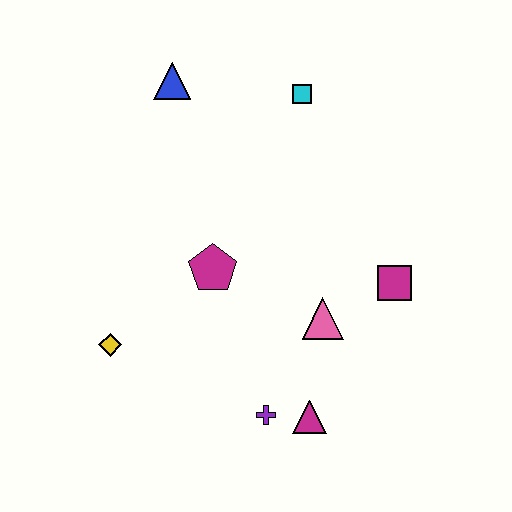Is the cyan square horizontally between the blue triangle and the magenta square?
Yes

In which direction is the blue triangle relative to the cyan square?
The blue triangle is to the left of the cyan square.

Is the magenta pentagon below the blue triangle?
Yes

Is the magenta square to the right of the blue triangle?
Yes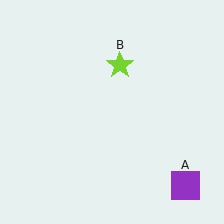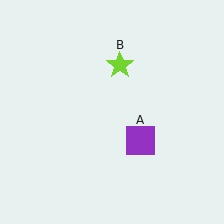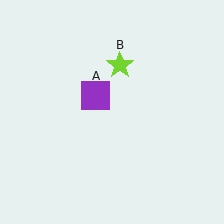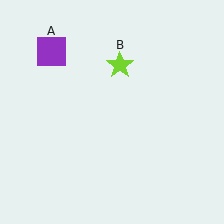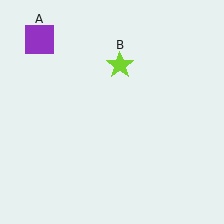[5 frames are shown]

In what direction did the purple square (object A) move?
The purple square (object A) moved up and to the left.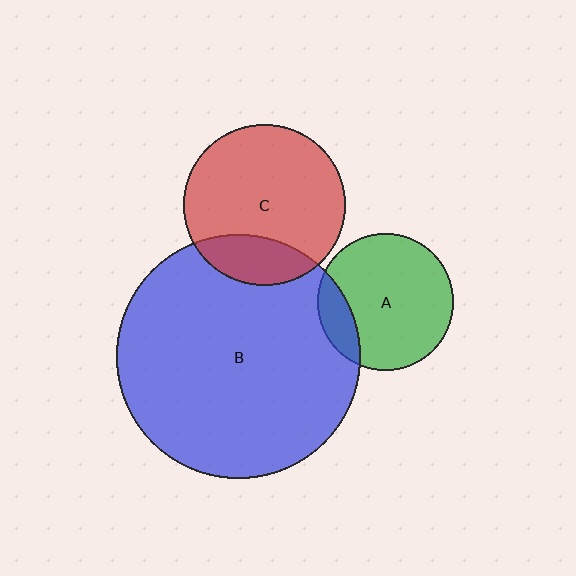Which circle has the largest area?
Circle B (blue).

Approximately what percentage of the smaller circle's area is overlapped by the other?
Approximately 20%.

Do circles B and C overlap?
Yes.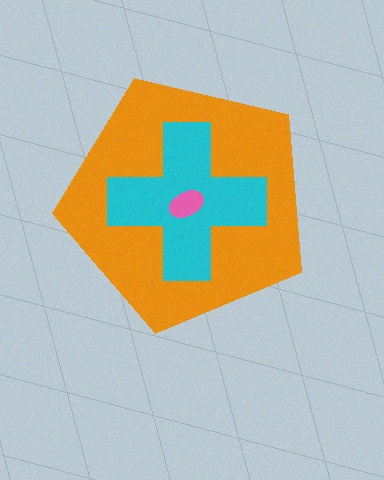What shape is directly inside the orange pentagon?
The cyan cross.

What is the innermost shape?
The pink ellipse.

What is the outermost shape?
The orange pentagon.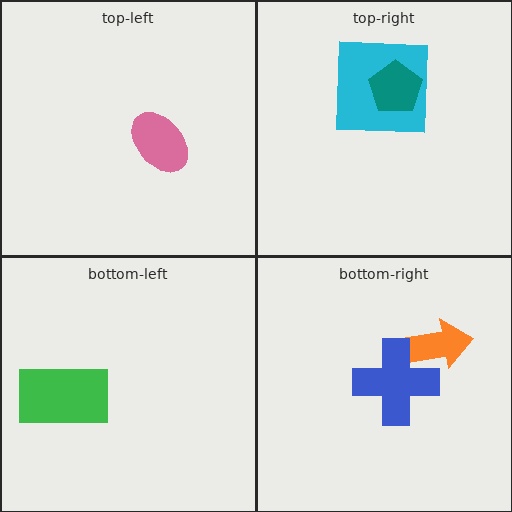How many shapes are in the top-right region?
2.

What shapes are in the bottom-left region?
The green rectangle.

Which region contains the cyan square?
The top-right region.